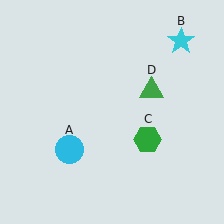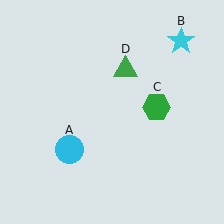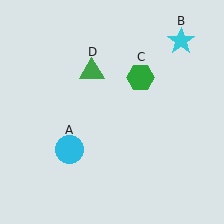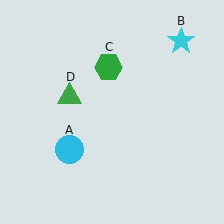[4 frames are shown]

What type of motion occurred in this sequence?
The green hexagon (object C), green triangle (object D) rotated counterclockwise around the center of the scene.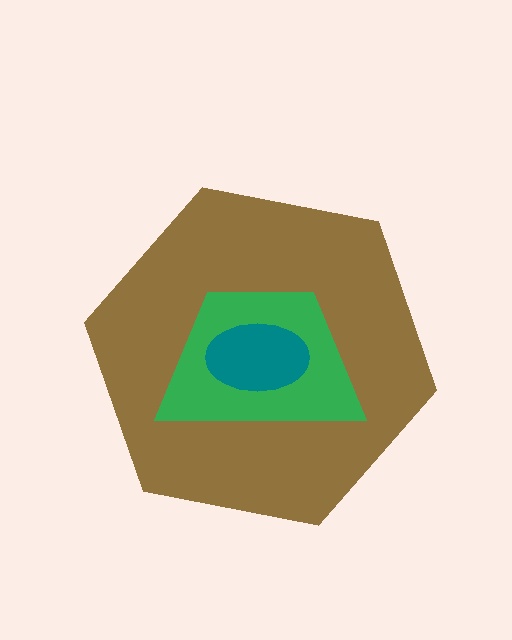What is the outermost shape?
The brown hexagon.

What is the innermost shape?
The teal ellipse.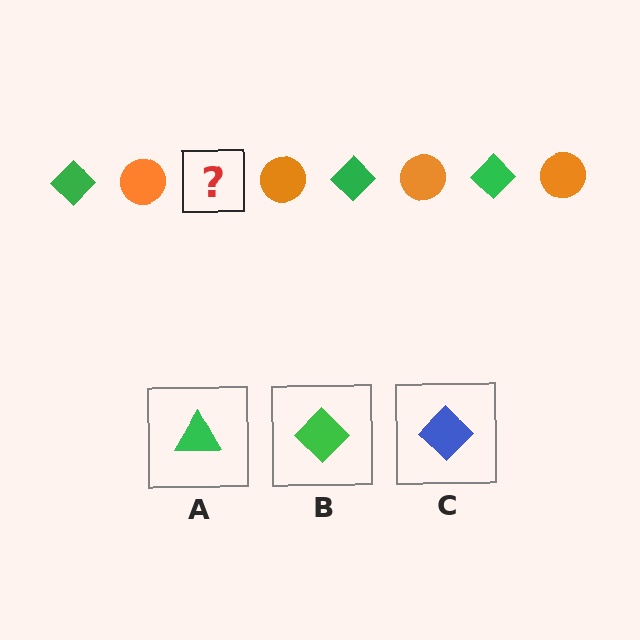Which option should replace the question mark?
Option B.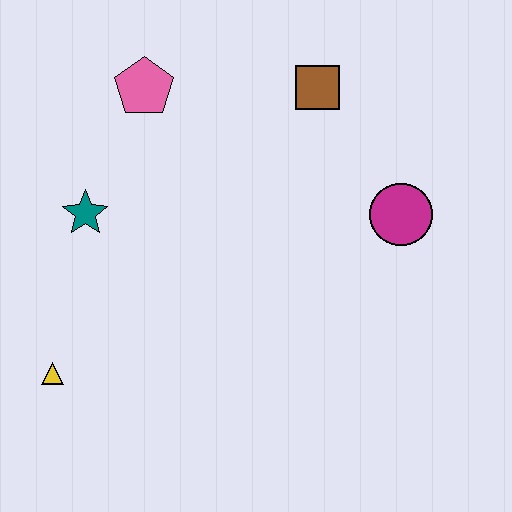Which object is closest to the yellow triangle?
The teal star is closest to the yellow triangle.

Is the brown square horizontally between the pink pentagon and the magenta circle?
Yes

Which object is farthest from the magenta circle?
The yellow triangle is farthest from the magenta circle.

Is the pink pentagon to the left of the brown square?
Yes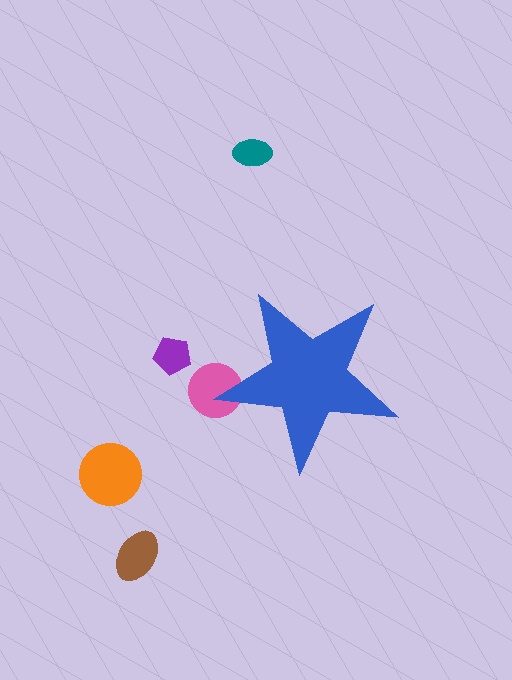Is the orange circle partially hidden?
No, the orange circle is fully visible.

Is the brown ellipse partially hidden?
No, the brown ellipse is fully visible.